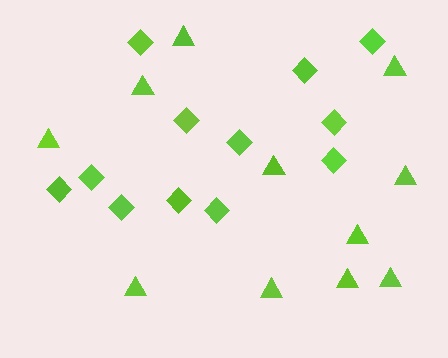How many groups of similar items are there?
There are 2 groups: one group of triangles (11) and one group of diamonds (12).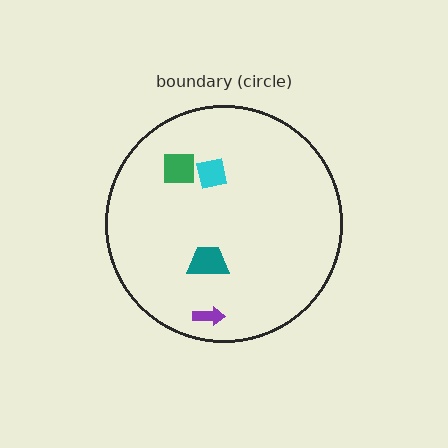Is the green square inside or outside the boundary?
Inside.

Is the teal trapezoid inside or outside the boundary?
Inside.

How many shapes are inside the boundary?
4 inside, 0 outside.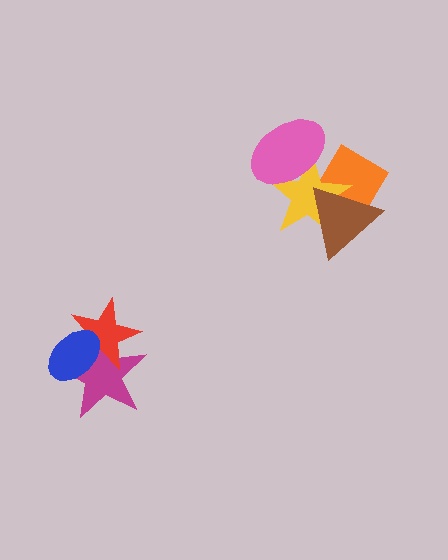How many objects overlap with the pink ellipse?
2 objects overlap with the pink ellipse.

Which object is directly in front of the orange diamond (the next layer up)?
The yellow star is directly in front of the orange diamond.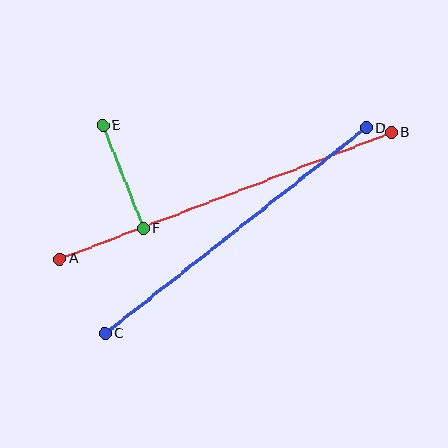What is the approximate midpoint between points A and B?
The midpoint is at approximately (225, 196) pixels.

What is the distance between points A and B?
The distance is approximately 355 pixels.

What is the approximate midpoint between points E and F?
The midpoint is at approximately (123, 177) pixels.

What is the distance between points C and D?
The distance is approximately 332 pixels.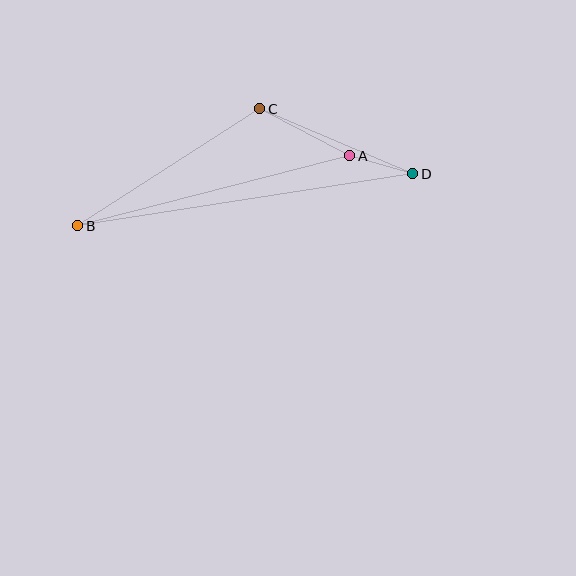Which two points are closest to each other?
Points A and D are closest to each other.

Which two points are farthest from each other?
Points B and D are farthest from each other.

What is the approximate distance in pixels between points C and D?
The distance between C and D is approximately 166 pixels.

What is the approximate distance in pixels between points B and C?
The distance between B and C is approximately 216 pixels.